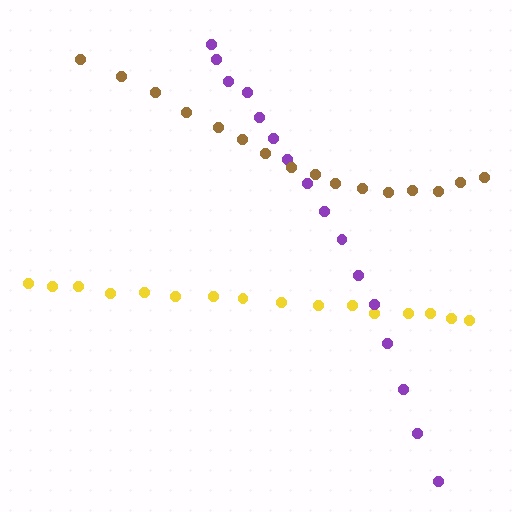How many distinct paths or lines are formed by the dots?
There are 3 distinct paths.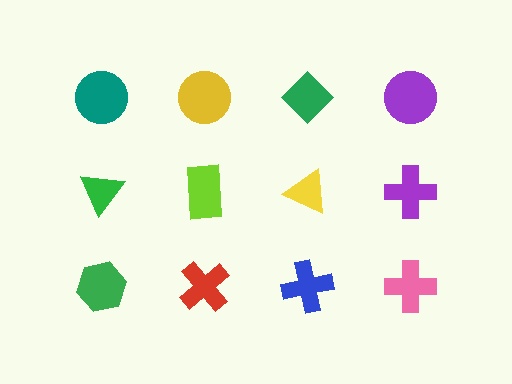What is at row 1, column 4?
A purple circle.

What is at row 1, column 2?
A yellow circle.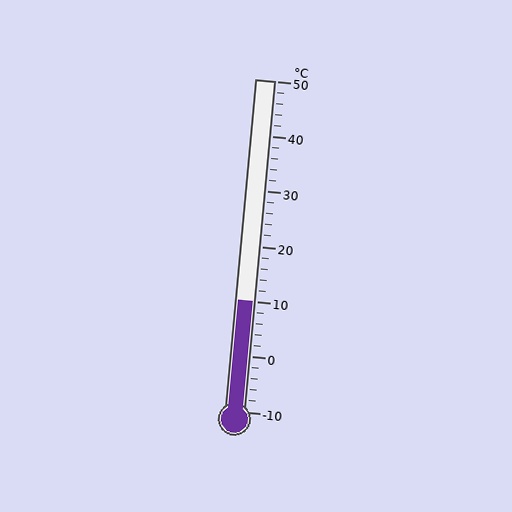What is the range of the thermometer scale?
The thermometer scale ranges from -10°C to 50°C.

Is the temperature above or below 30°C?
The temperature is below 30°C.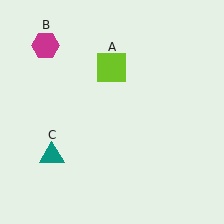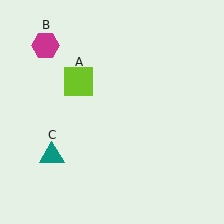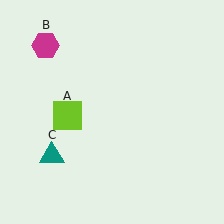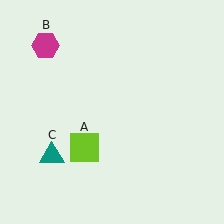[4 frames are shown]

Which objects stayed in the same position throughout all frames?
Magenta hexagon (object B) and teal triangle (object C) remained stationary.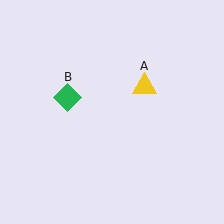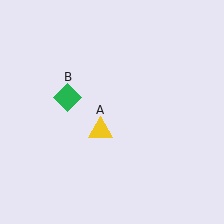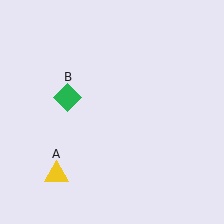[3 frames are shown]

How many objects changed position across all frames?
1 object changed position: yellow triangle (object A).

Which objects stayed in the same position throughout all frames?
Green diamond (object B) remained stationary.